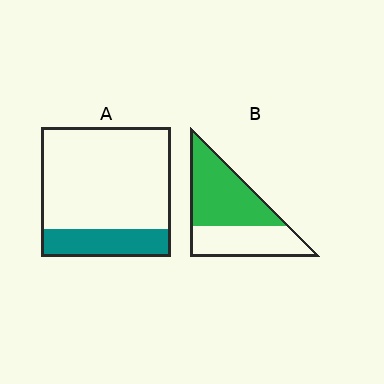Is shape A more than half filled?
No.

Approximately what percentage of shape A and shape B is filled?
A is approximately 20% and B is approximately 60%.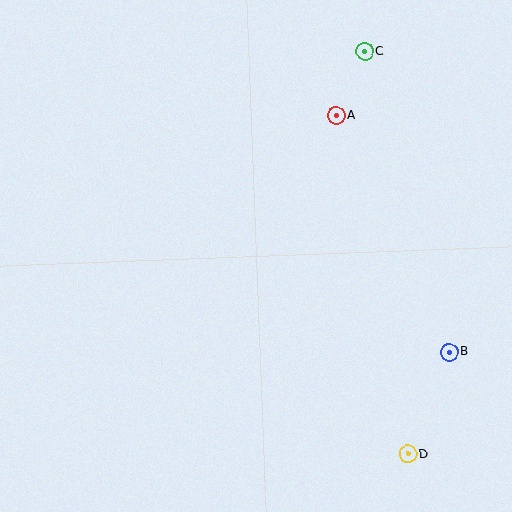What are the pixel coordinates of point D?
Point D is at (408, 454).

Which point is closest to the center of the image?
Point A at (336, 115) is closest to the center.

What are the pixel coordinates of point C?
Point C is at (364, 52).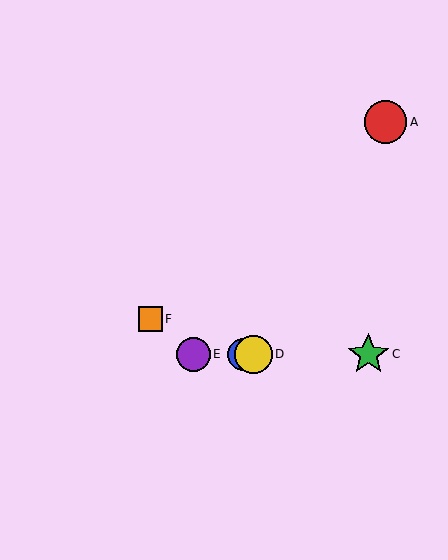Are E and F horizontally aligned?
No, E is at y≈355 and F is at y≈319.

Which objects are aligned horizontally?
Objects B, C, D, E are aligned horizontally.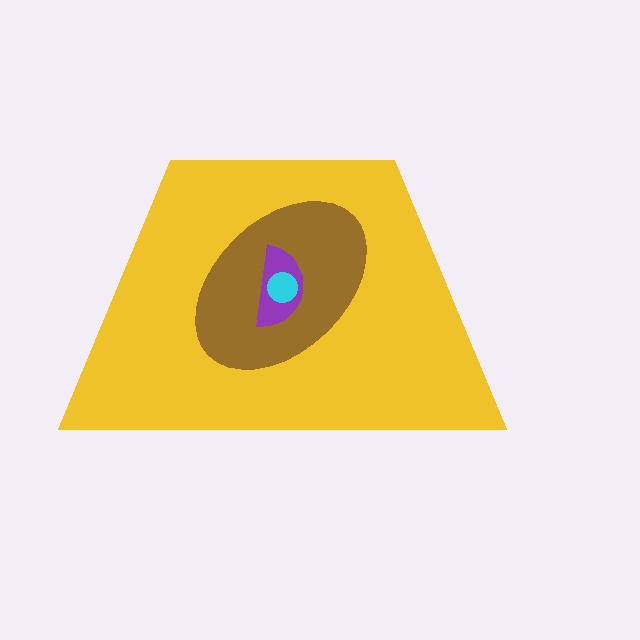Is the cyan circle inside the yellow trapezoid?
Yes.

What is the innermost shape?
The cyan circle.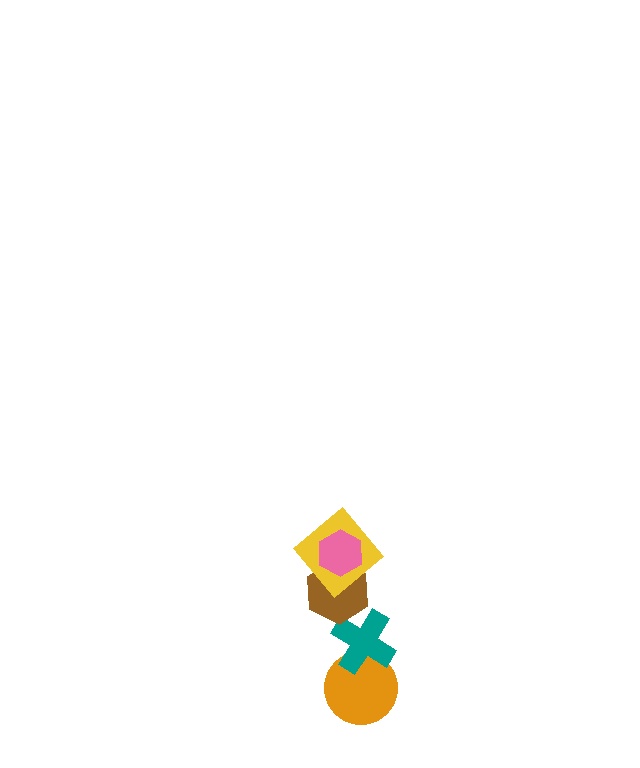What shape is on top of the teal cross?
The brown hexagon is on top of the teal cross.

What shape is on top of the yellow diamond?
The pink hexagon is on top of the yellow diamond.